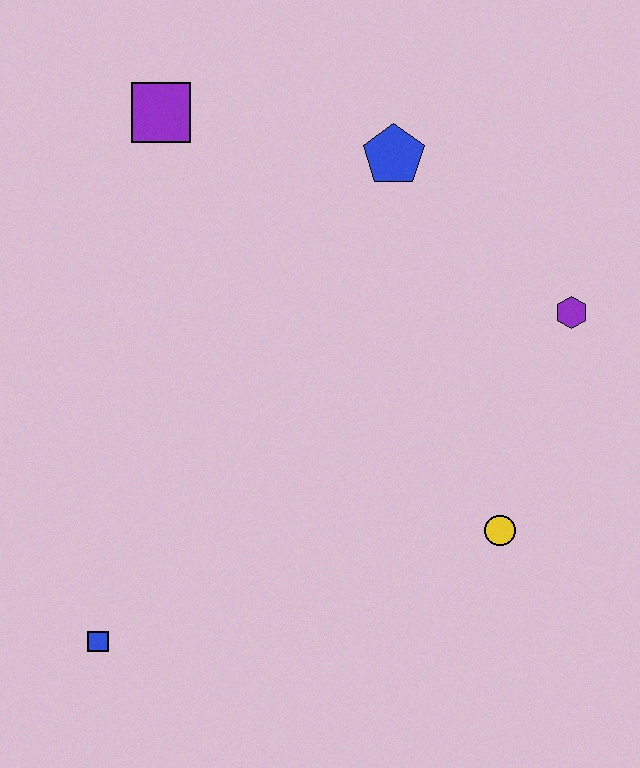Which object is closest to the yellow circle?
The purple hexagon is closest to the yellow circle.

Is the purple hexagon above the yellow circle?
Yes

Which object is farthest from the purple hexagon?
The blue square is farthest from the purple hexagon.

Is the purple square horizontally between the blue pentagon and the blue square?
Yes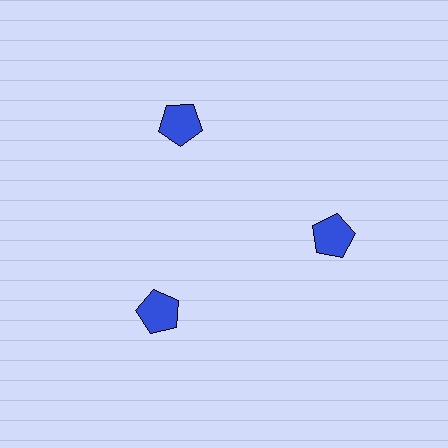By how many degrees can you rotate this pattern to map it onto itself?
The pattern maps onto itself every 120 degrees of rotation.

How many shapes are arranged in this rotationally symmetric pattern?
There are 3 shapes, arranged in 3 groups of 1.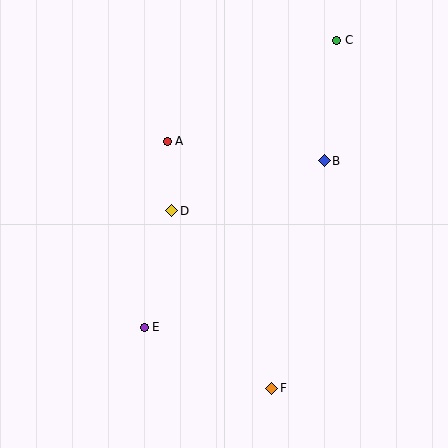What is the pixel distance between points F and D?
The distance between F and D is 203 pixels.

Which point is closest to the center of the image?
Point D at (172, 211) is closest to the center.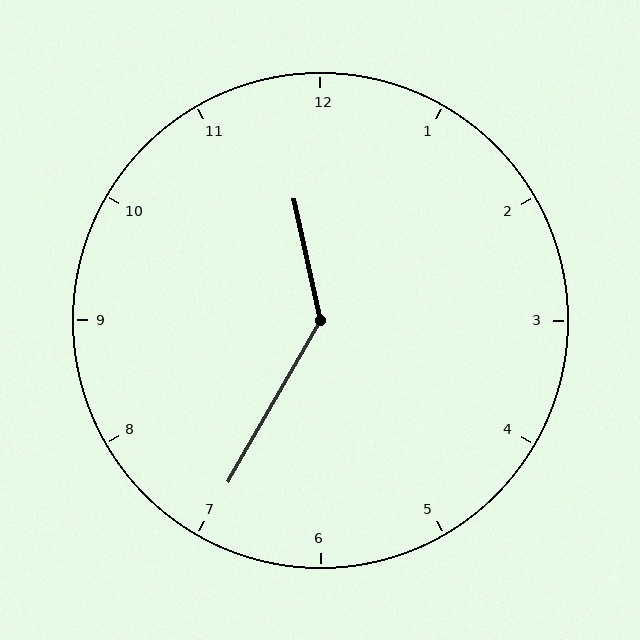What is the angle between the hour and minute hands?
Approximately 138 degrees.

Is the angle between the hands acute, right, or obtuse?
It is obtuse.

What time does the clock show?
11:35.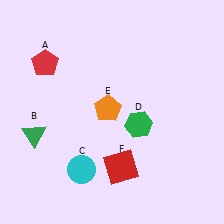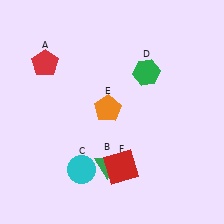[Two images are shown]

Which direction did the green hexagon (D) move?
The green hexagon (D) moved up.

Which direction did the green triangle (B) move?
The green triangle (B) moved right.